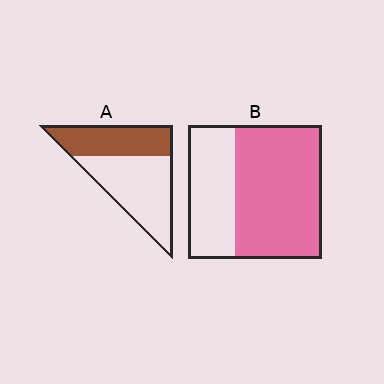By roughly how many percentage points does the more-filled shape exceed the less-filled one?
By roughly 25 percentage points (B over A).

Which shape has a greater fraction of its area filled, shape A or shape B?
Shape B.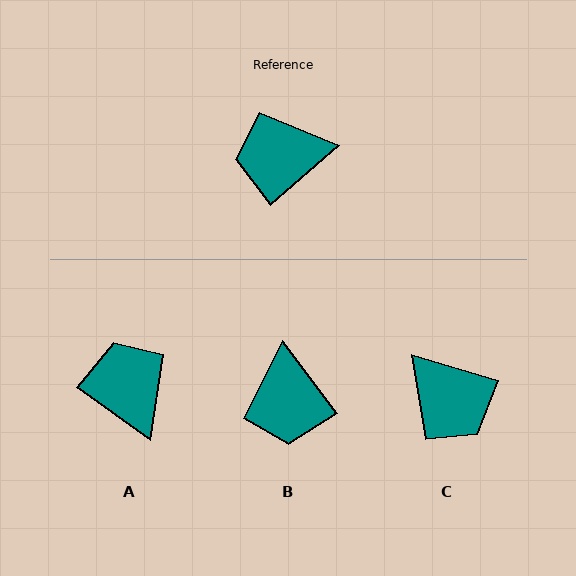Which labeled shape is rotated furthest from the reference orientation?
C, about 121 degrees away.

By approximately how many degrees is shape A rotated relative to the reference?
Approximately 77 degrees clockwise.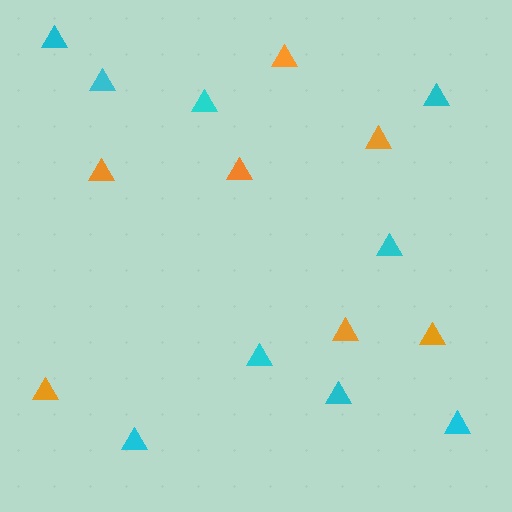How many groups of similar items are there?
There are 2 groups: one group of orange triangles (7) and one group of cyan triangles (9).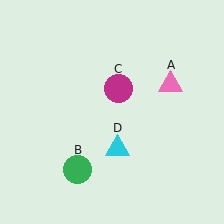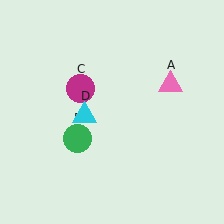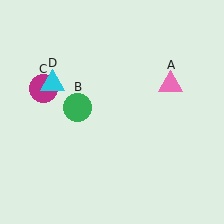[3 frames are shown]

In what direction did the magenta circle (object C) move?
The magenta circle (object C) moved left.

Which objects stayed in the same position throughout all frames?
Pink triangle (object A) remained stationary.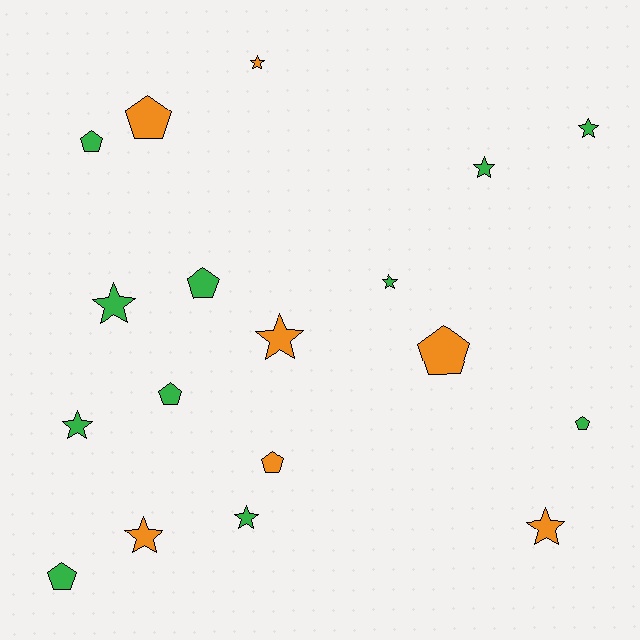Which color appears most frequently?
Green, with 11 objects.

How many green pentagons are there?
There are 5 green pentagons.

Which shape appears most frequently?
Star, with 10 objects.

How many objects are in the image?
There are 18 objects.